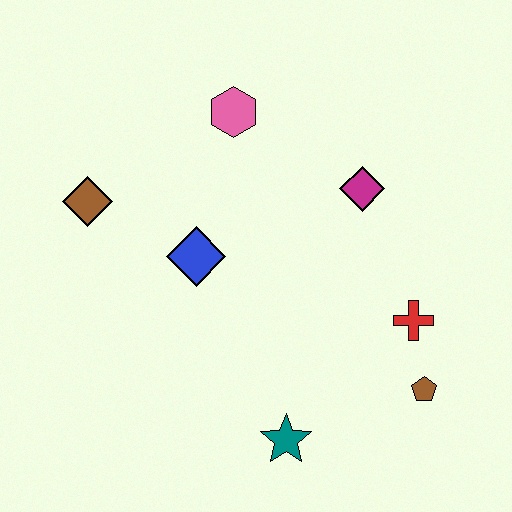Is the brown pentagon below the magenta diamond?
Yes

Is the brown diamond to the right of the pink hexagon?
No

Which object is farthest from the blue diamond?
The brown pentagon is farthest from the blue diamond.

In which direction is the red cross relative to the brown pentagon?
The red cross is above the brown pentagon.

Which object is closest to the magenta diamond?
The red cross is closest to the magenta diamond.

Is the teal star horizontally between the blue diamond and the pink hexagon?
No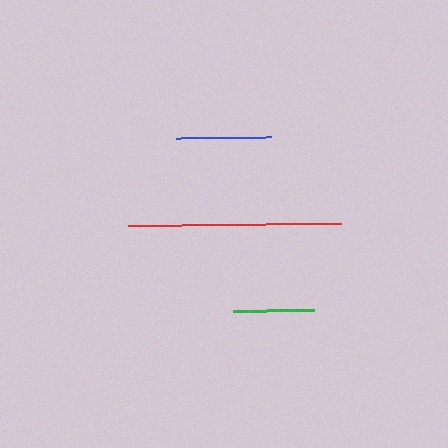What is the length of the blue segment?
The blue segment is approximately 95 pixels long.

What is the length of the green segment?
The green segment is approximately 81 pixels long.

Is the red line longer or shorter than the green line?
The red line is longer than the green line.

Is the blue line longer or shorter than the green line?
The blue line is longer than the green line.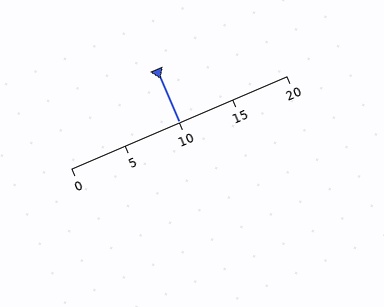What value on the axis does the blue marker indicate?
The marker indicates approximately 10.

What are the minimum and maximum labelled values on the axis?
The axis runs from 0 to 20.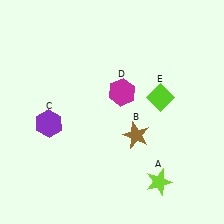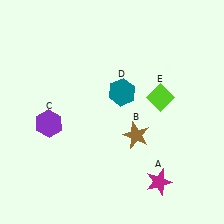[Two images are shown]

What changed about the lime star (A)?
In Image 1, A is lime. In Image 2, it changed to magenta.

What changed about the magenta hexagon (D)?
In Image 1, D is magenta. In Image 2, it changed to teal.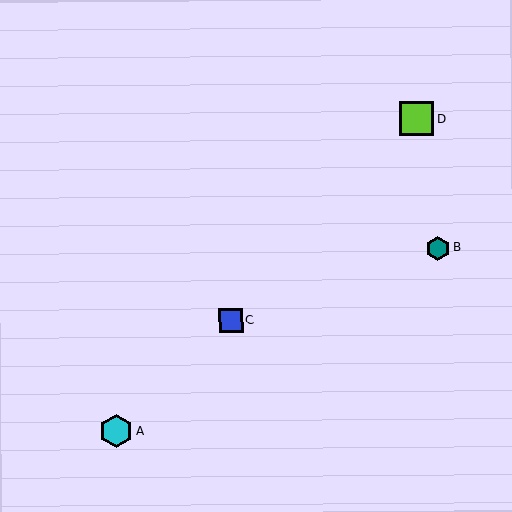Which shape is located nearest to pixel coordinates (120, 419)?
The cyan hexagon (labeled A) at (117, 431) is nearest to that location.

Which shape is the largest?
The lime square (labeled D) is the largest.